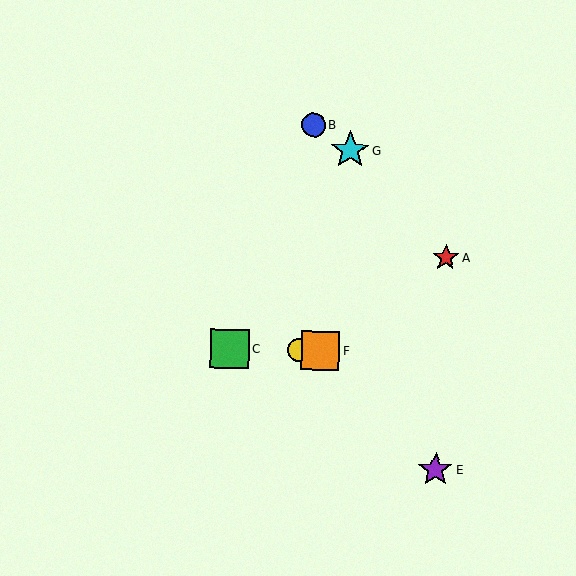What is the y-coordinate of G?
Object G is at y≈151.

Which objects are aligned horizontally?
Objects C, D, F are aligned horizontally.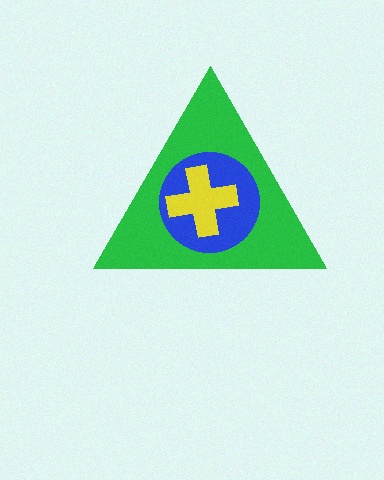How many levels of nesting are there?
3.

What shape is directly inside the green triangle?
The blue circle.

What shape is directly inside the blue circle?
The yellow cross.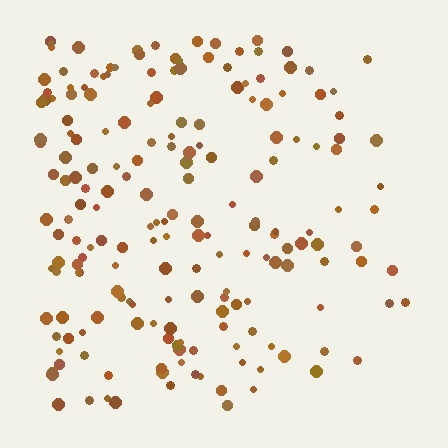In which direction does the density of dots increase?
From right to left, with the left side densest.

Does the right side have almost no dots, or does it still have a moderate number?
Still a moderate number, just noticeably fewer than the left.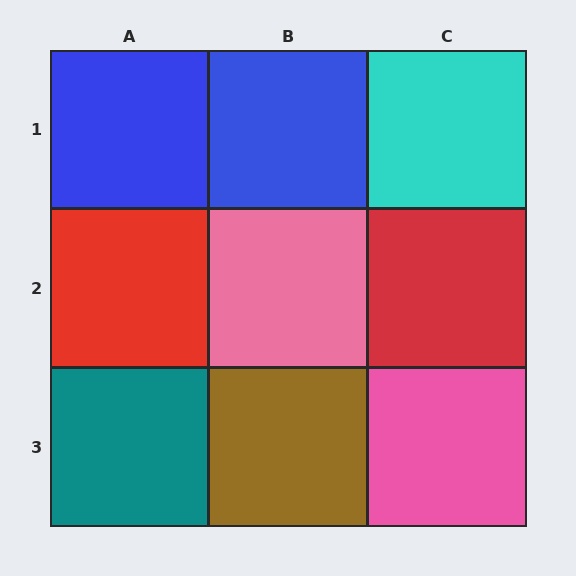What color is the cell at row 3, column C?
Pink.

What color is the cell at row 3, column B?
Brown.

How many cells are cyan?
1 cell is cyan.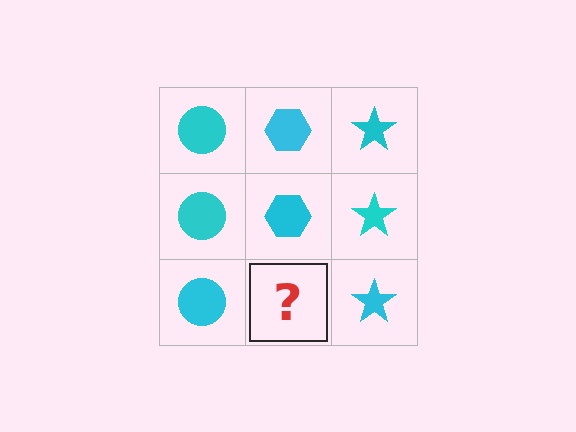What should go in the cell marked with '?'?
The missing cell should contain a cyan hexagon.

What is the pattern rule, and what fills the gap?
The rule is that each column has a consistent shape. The gap should be filled with a cyan hexagon.